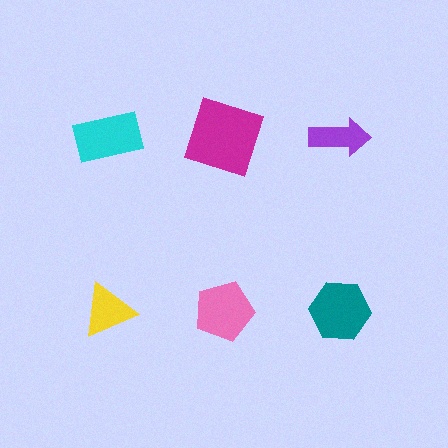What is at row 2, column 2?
A pink pentagon.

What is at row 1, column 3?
A purple arrow.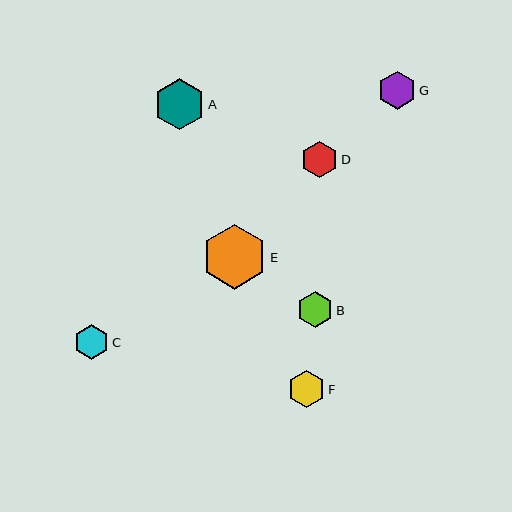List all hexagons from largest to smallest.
From largest to smallest: E, A, G, F, D, B, C.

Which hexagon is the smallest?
Hexagon C is the smallest with a size of approximately 34 pixels.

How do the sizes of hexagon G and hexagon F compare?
Hexagon G and hexagon F are approximately the same size.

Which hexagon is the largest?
Hexagon E is the largest with a size of approximately 65 pixels.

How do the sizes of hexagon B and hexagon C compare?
Hexagon B and hexagon C are approximately the same size.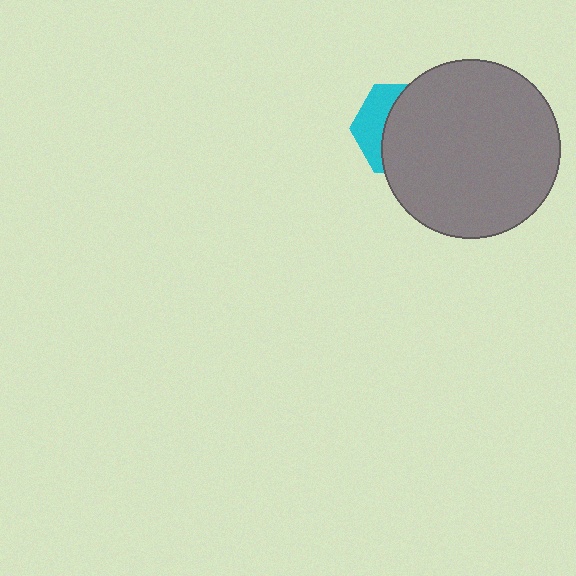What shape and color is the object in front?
The object in front is a gray circle.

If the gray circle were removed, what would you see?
You would see the complete cyan hexagon.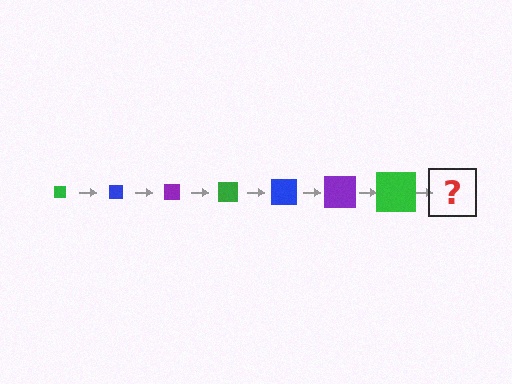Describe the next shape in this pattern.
It should be a blue square, larger than the previous one.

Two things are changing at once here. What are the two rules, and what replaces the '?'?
The two rules are that the square grows larger each step and the color cycles through green, blue, and purple. The '?' should be a blue square, larger than the previous one.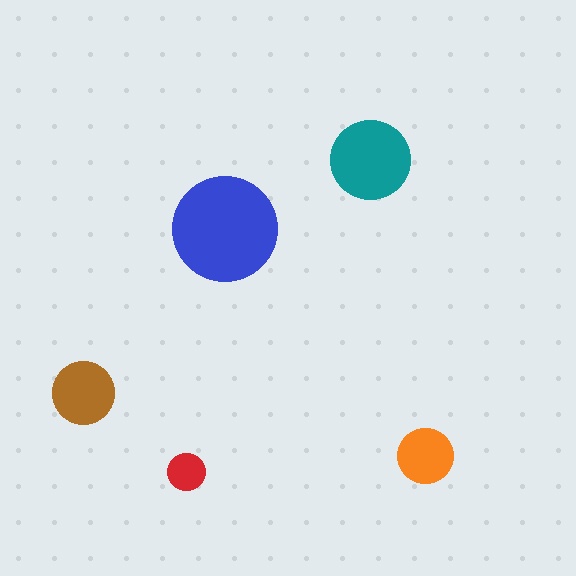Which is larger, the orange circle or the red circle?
The orange one.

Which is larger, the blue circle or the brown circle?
The blue one.